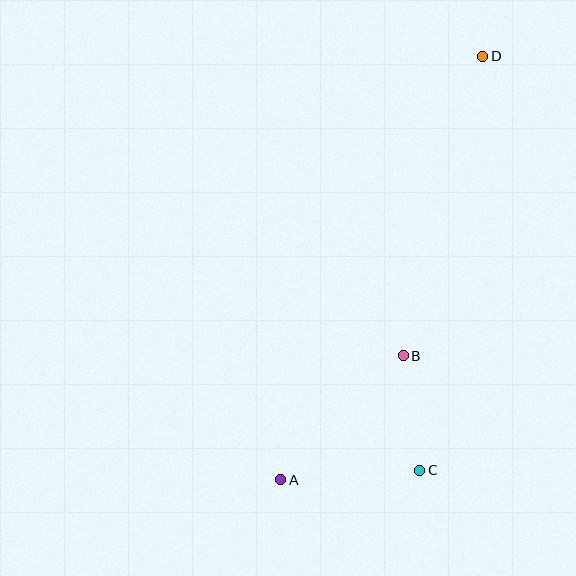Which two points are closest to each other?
Points B and C are closest to each other.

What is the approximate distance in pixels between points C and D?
The distance between C and D is approximately 419 pixels.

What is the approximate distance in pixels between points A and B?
The distance between A and B is approximately 174 pixels.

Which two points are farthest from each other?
Points A and D are farthest from each other.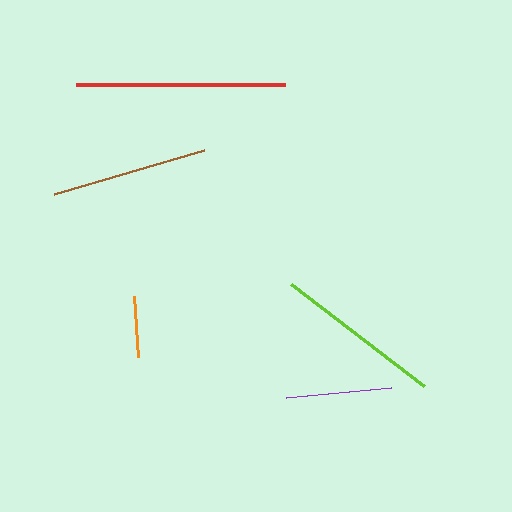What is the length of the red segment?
The red segment is approximately 209 pixels long.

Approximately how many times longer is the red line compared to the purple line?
The red line is approximately 2.0 times the length of the purple line.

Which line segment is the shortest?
The orange line is the shortest at approximately 61 pixels.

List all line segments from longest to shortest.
From longest to shortest: red, lime, brown, purple, orange.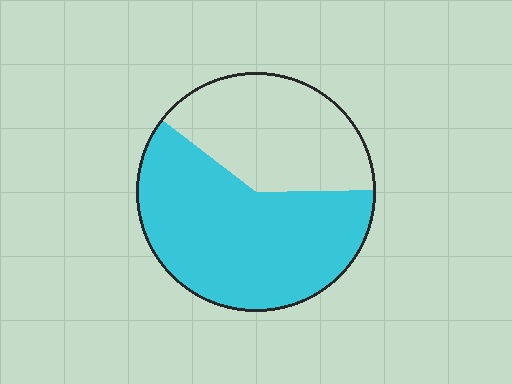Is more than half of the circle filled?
Yes.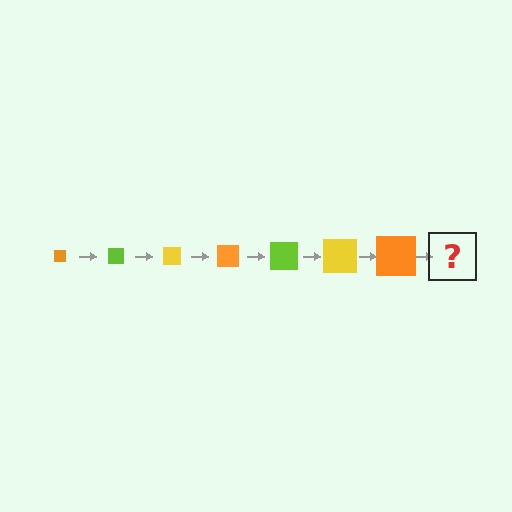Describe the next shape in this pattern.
It should be a lime square, larger than the previous one.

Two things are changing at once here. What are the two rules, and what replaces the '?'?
The two rules are that the square grows larger each step and the color cycles through orange, lime, and yellow. The '?' should be a lime square, larger than the previous one.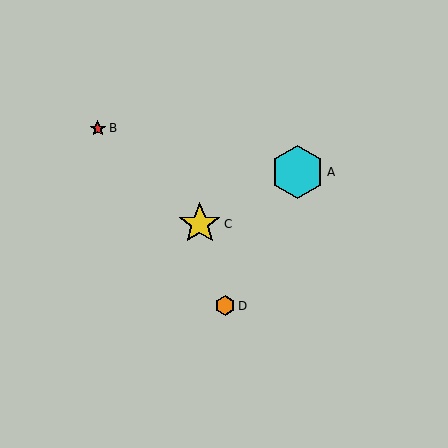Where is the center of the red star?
The center of the red star is at (98, 128).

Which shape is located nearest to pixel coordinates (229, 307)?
The orange hexagon (labeled D) at (225, 306) is nearest to that location.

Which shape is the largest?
The cyan hexagon (labeled A) is the largest.